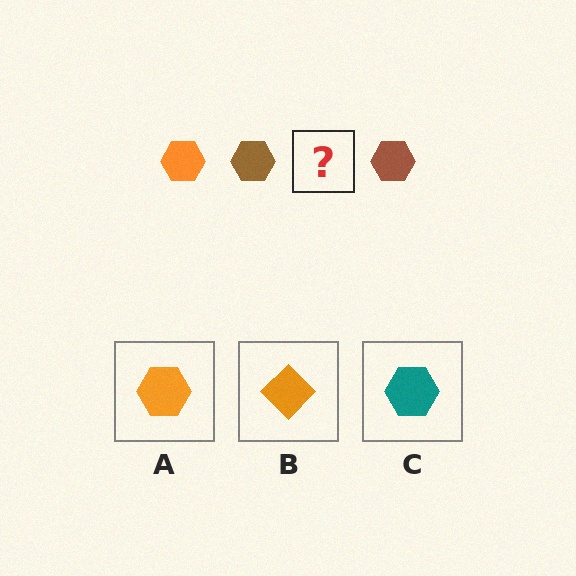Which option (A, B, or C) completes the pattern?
A.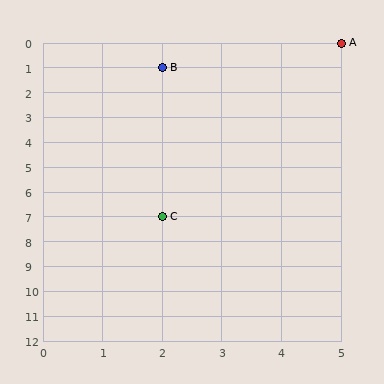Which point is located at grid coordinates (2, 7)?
Point C is at (2, 7).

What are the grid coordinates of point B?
Point B is at grid coordinates (2, 1).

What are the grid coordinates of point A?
Point A is at grid coordinates (5, 0).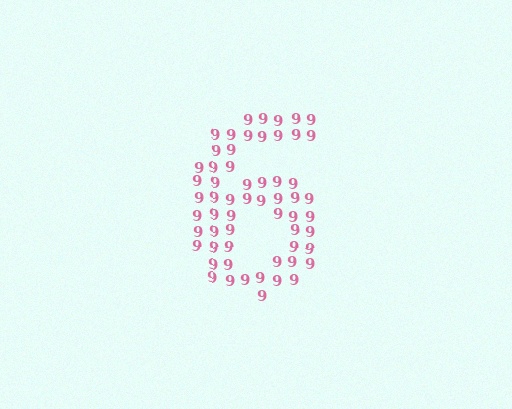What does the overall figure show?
The overall figure shows the digit 6.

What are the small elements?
The small elements are digit 9's.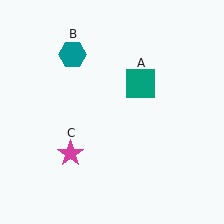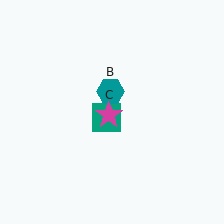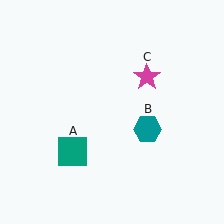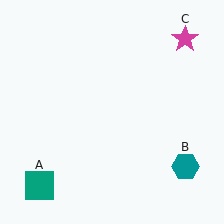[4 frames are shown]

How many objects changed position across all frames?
3 objects changed position: teal square (object A), teal hexagon (object B), magenta star (object C).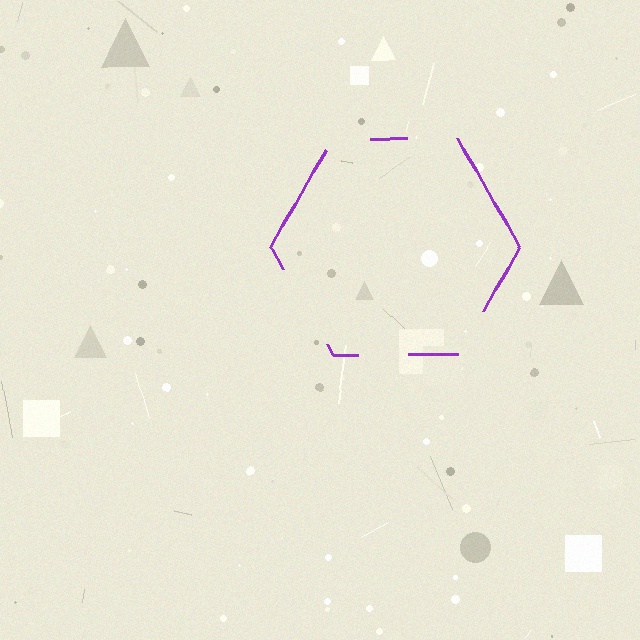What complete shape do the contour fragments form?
The contour fragments form a hexagon.